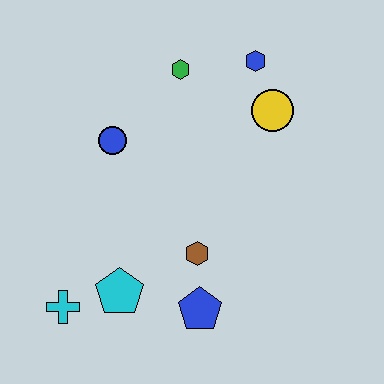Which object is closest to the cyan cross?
The cyan pentagon is closest to the cyan cross.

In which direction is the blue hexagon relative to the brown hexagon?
The blue hexagon is above the brown hexagon.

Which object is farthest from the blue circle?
The blue pentagon is farthest from the blue circle.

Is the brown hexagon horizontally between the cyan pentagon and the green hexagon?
No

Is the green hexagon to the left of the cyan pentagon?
No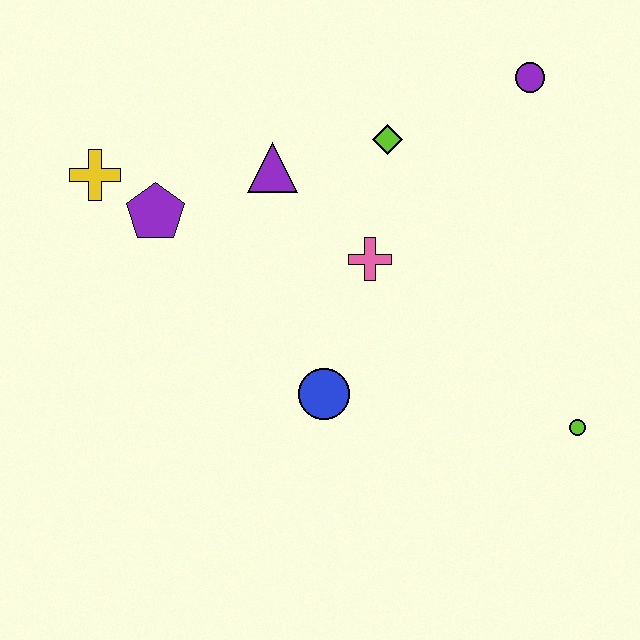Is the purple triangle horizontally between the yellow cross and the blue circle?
Yes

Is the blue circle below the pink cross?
Yes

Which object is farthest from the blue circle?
The purple circle is farthest from the blue circle.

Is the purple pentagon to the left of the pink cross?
Yes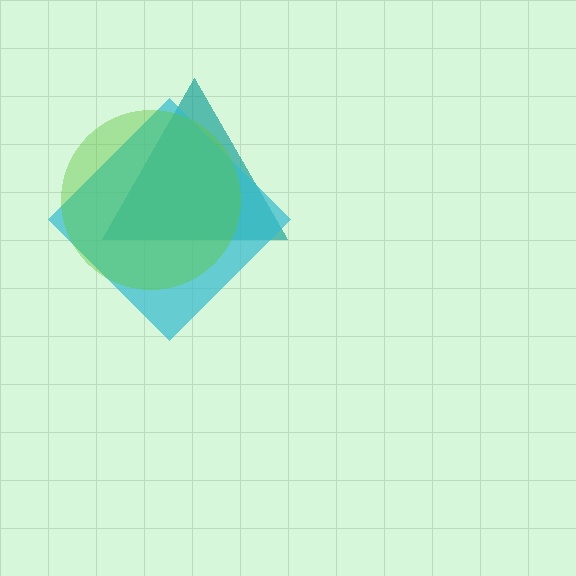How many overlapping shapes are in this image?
There are 3 overlapping shapes in the image.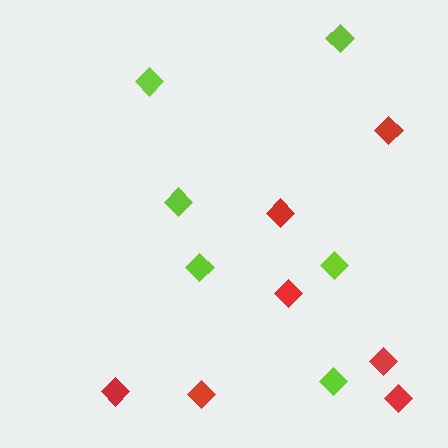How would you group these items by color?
There are 2 groups: one group of lime diamonds (6) and one group of red diamonds (7).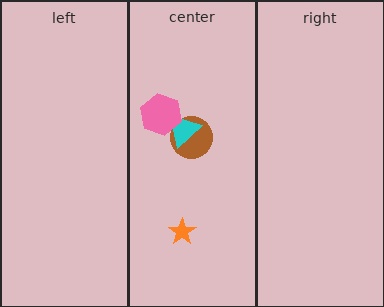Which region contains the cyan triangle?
The center region.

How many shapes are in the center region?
4.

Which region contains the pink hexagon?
The center region.